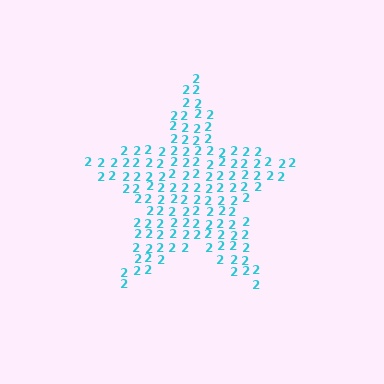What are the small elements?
The small elements are digit 2's.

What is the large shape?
The large shape is a star.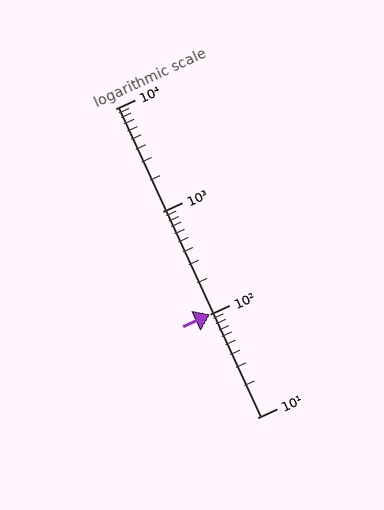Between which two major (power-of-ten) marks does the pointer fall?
The pointer is between 100 and 1000.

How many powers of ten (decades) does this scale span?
The scale spans 3 decades, from 10 to 10000.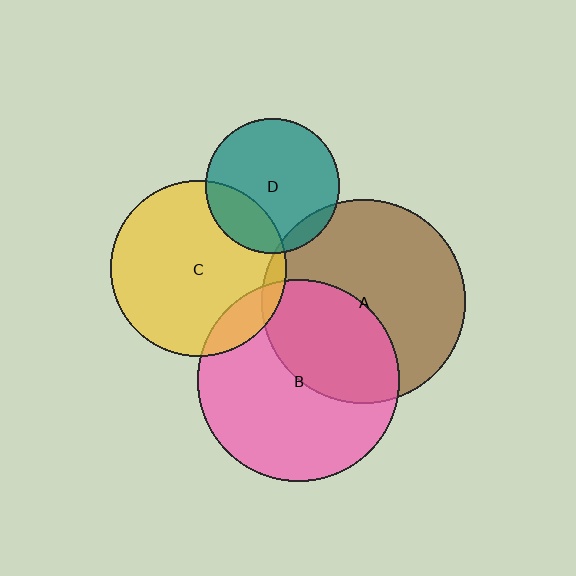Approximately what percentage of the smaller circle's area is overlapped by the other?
Approximately 10%.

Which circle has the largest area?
Circle A (brown).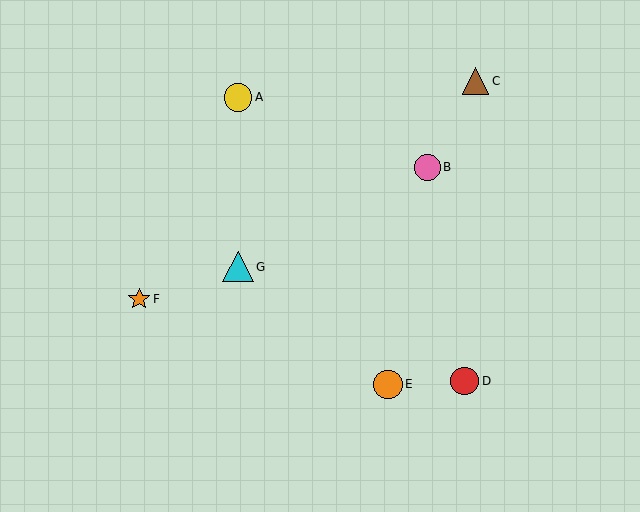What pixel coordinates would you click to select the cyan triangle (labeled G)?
Click at (238, 267) to select the cyan triangle G.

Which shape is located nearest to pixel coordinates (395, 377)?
The orange circle (labeled E) at (388, 384) is nearest to that location.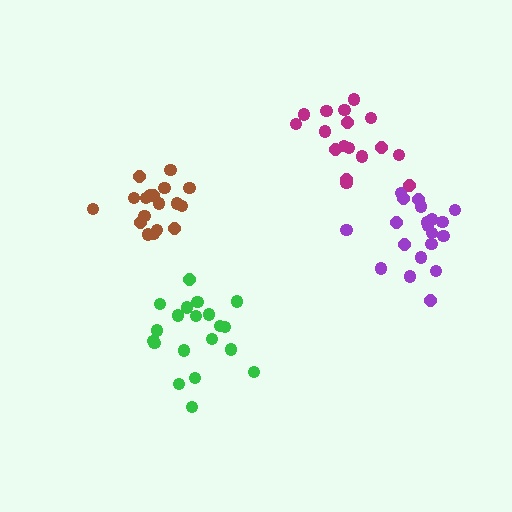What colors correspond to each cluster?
The clusters are colored: purple, magenta, green, brown.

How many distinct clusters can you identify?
There are 4 distinct clusters.